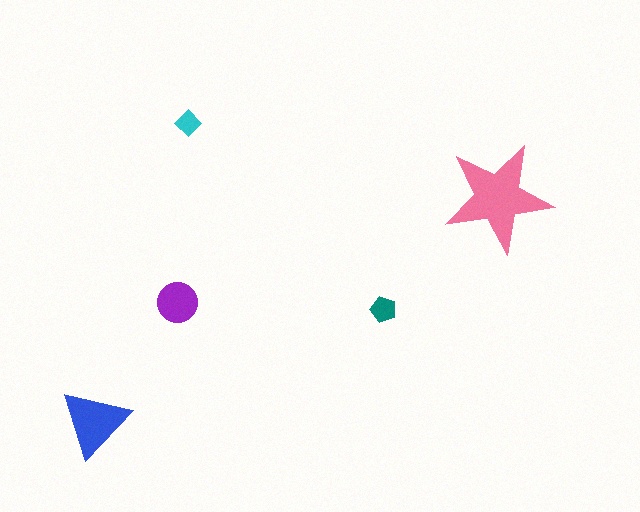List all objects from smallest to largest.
The cyan diamond, the teal pentagon, the purple circle, the blue triangle, the pink star.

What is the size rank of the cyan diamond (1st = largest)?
5th.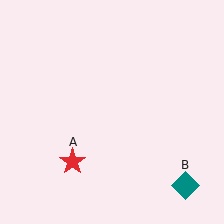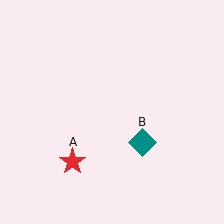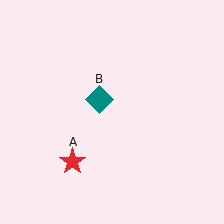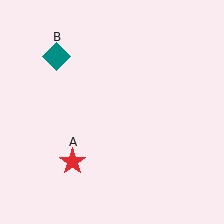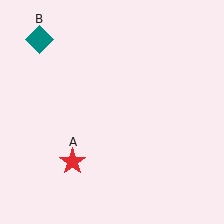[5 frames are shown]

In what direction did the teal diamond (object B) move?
The teal diamond (object B) moved up and to the left.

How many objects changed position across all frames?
1 object changed position: teal diamond (object B).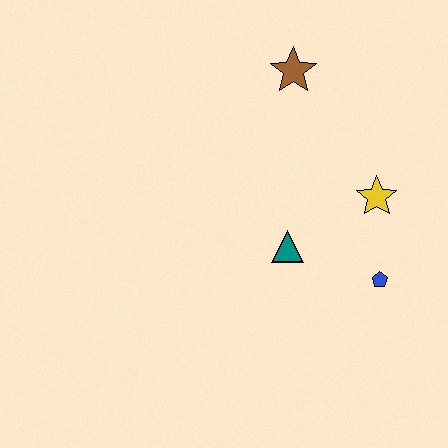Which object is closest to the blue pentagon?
The yellow star is closest to the blue pentagon.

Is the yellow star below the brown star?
Yes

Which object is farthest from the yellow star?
The brown star is farthest from the yellow star.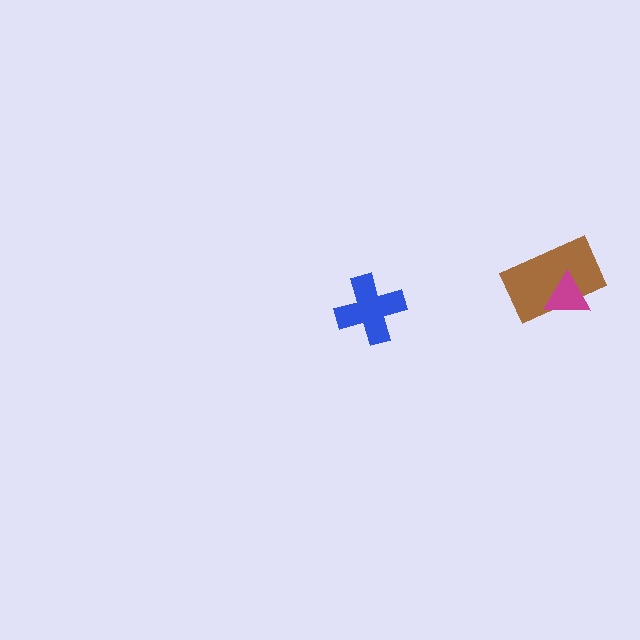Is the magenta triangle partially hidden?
No, no other shape covers it.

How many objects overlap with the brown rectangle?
1 object overlaps with the brown rectangle.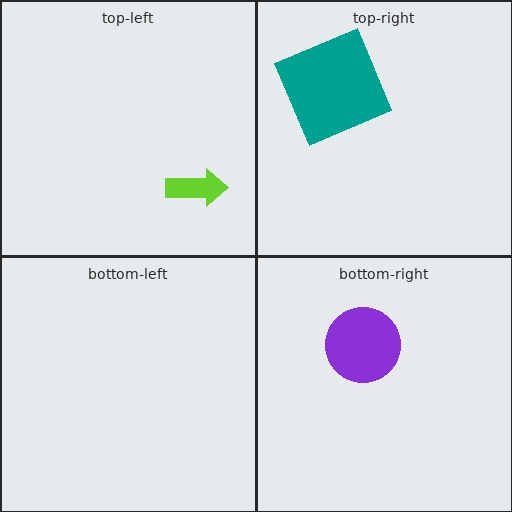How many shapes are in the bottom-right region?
1.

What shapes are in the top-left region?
The lime arrow.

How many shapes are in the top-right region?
1.